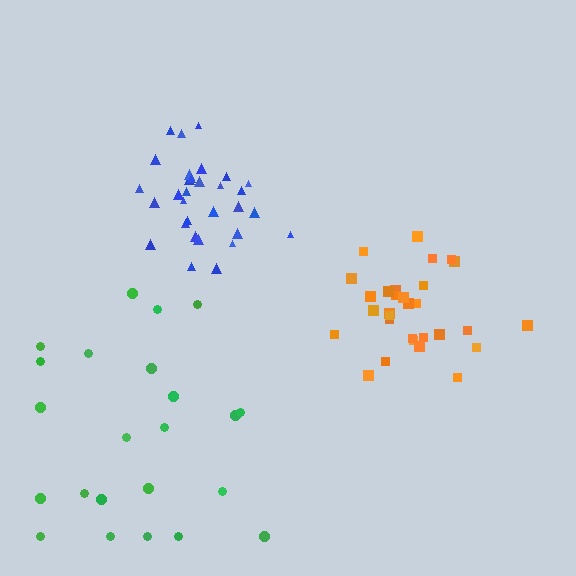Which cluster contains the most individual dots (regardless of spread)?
Blue (31).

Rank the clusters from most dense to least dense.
blue, orange, green.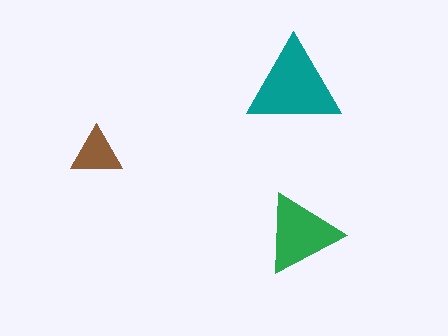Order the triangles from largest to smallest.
the teal one, the green one, the brown one.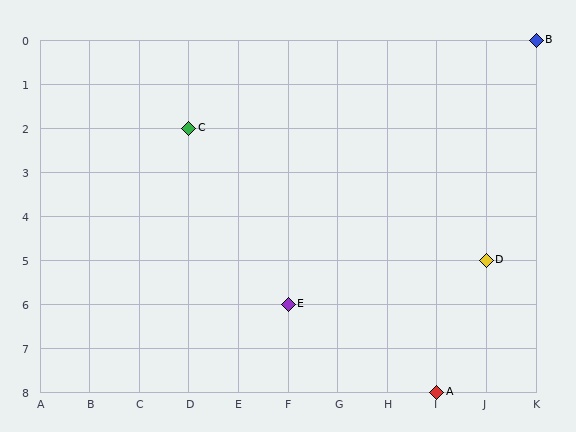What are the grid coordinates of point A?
Point A is at grid coordinates (I, 8).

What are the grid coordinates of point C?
Point C is at grid coordinates (D, 2).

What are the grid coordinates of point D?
Point D is at grid coordinates (J, 5).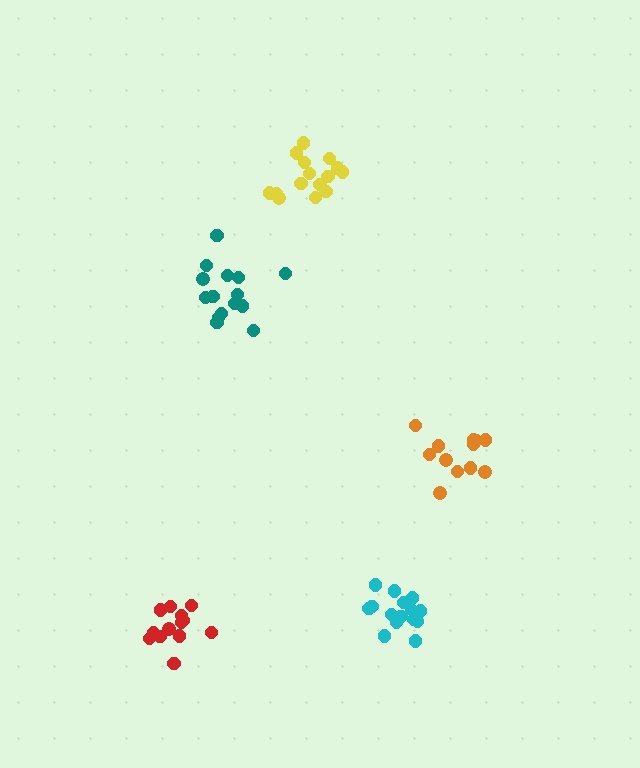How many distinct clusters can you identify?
There are 5 distinct clusters.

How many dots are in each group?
Group 1: 12 dots, Group 2: 13 dots, Group 3: 15 dots, Group 4: 15 dots, Group 5: 15 dots (70 total).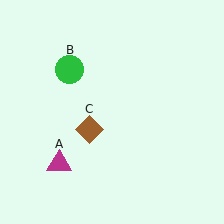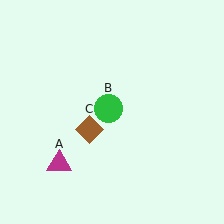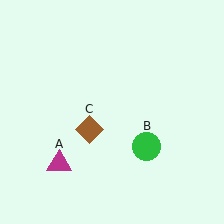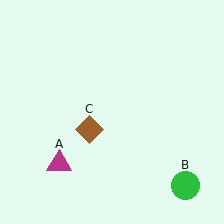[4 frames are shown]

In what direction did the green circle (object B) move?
The green circle (object B) moved down and to the right.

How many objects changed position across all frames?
1 object changed position: green circle (object B).